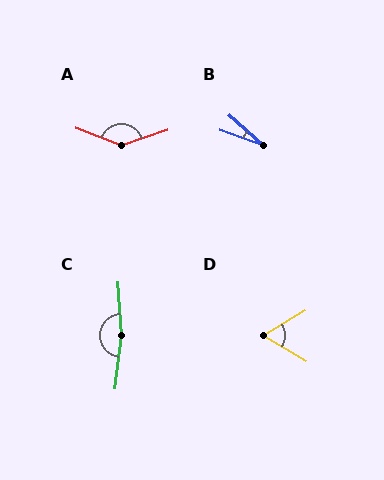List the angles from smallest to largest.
B (22°), D (63°), A (140°), C (169°).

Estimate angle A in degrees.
Approximately 140 degrees.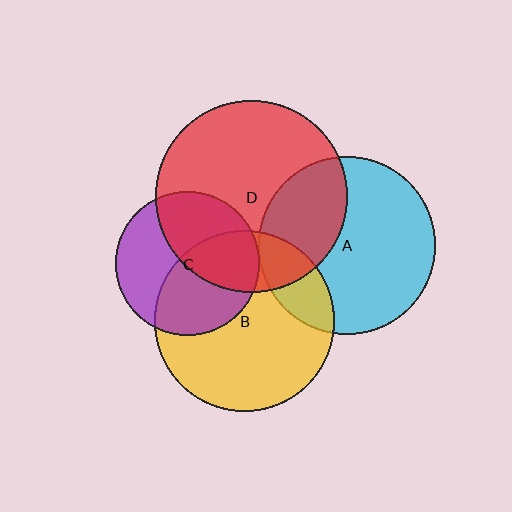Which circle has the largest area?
Circle D (red).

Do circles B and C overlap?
Yes.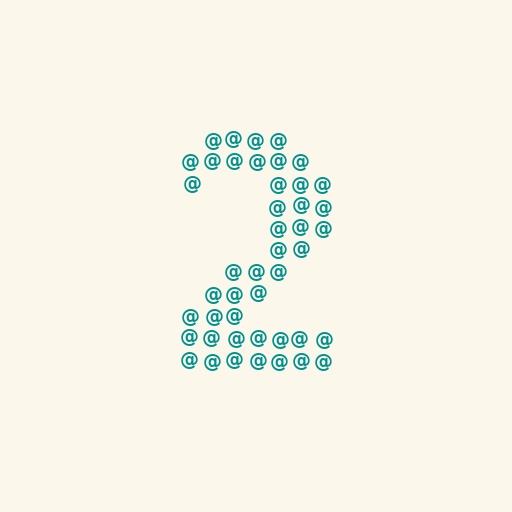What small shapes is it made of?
It is made of small at signs.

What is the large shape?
The large shape is the digit 2.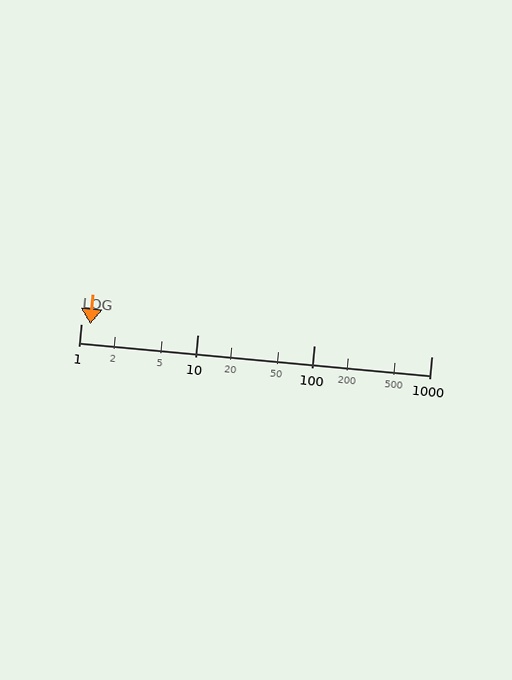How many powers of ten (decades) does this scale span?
The scale spans 3 decades, from 1 to 1000.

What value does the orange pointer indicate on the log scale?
The pointer indicates approximately 1.2.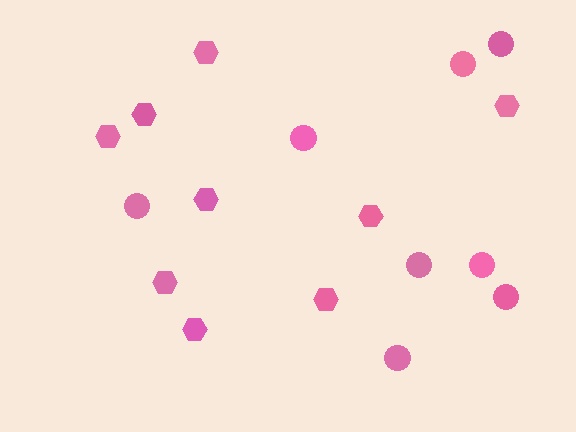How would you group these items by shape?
There are 2 groups: one group of circles (8) and one group of hexagons (9).